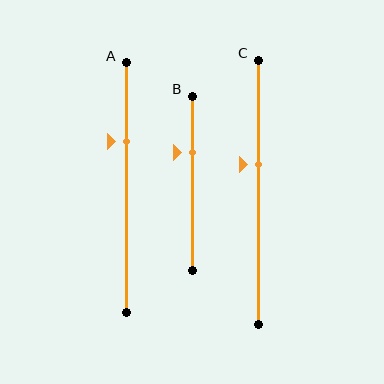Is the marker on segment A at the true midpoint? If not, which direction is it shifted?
No, the marker on segment A is shifted upward by about 18% of the segment length.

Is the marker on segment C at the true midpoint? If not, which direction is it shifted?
No, the marker on segment C is shifted upward by about 10% of the segment length.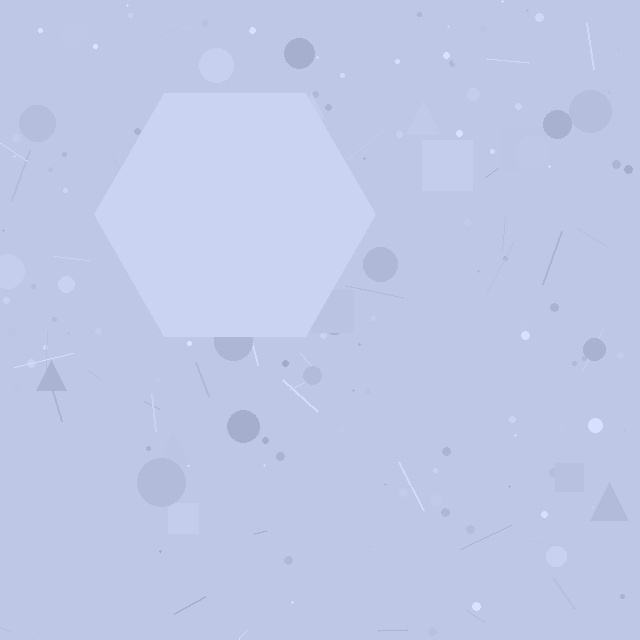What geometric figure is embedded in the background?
A hexagon is embedded in the background.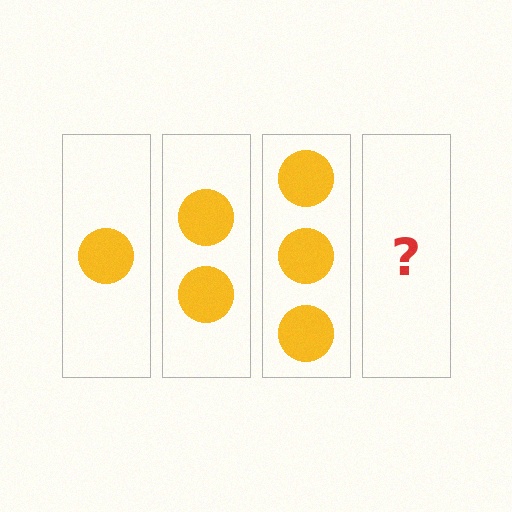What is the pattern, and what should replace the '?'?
The pattern is that each step adds one more circle. The '?' should be 4 circles.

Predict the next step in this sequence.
The next step is 4 circles.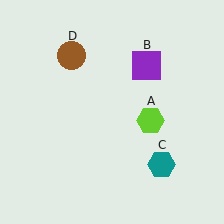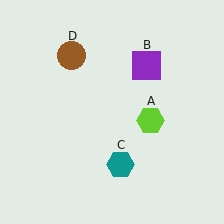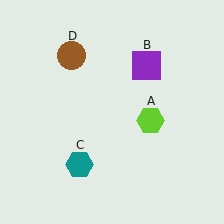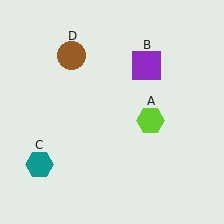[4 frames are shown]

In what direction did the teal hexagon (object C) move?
The teal hexagon (object C) moved left.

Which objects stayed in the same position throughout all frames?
Lime hexagon (object A) and purple square (object B) and brown circle (object D) remained stationary.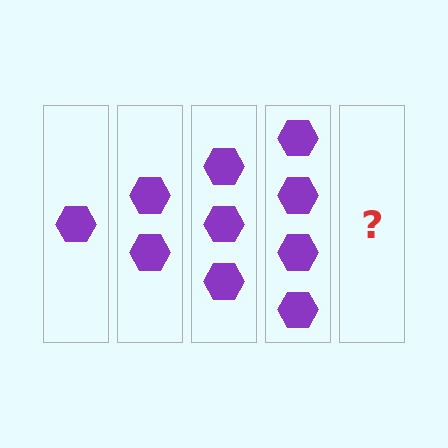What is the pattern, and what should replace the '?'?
The pattern is that each step adds one more hexagon. The '?' should be 5 hexagons.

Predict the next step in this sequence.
The next step is 5 hexagons.